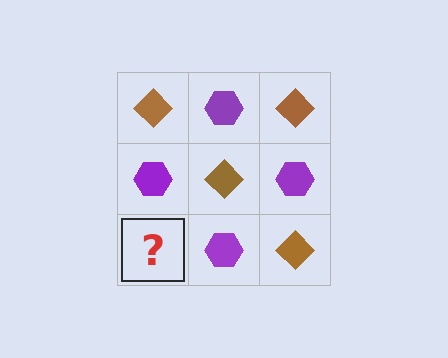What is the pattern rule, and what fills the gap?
The rule is that it alternates brown diamond and purple hexagon in a checkerboard pattern. The gap should be filled with a brown diamond.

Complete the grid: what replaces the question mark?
The question mark should be replaced with a brown diamond.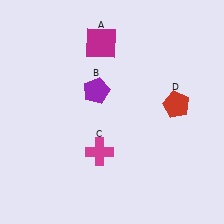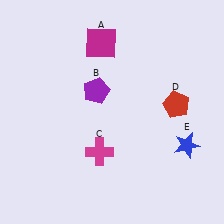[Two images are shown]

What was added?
A blue star (E) was added in Image 2.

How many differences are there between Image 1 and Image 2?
There is 1 difference between the two images.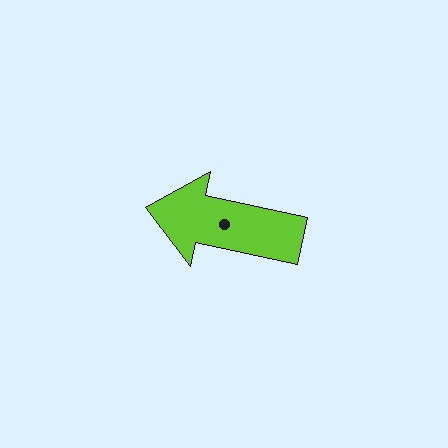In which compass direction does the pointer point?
West.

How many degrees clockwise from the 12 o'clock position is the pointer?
Approximately 282 degrees.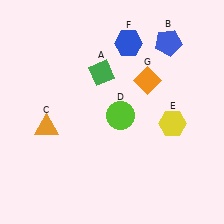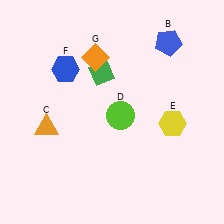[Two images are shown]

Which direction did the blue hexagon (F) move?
The blue hexagon (F) moved left.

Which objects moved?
The objects that moved are: the blue hexagon (F), the orange diamond (G).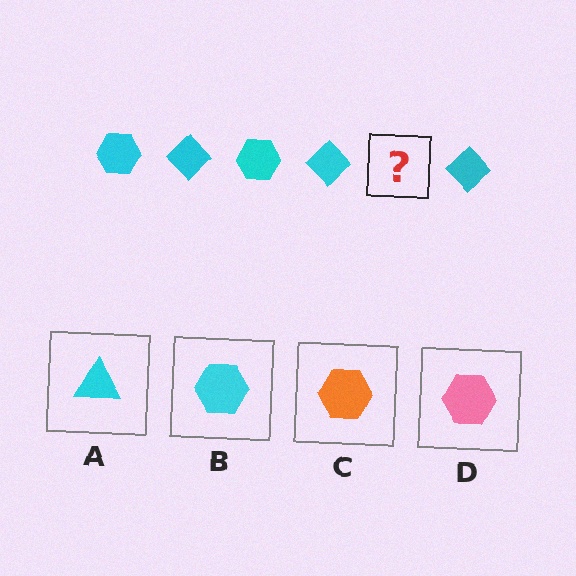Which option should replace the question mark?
Option B.